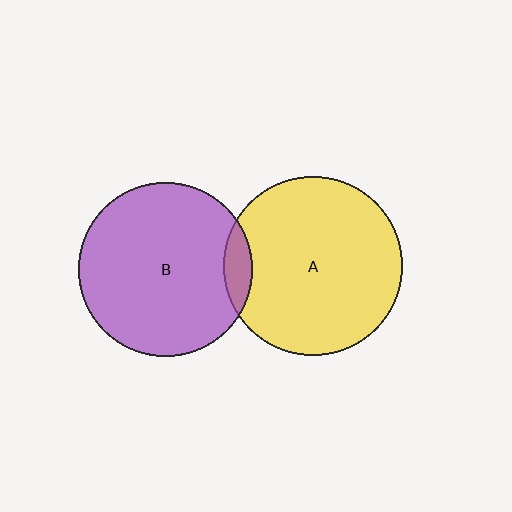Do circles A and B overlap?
Yes.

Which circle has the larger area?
Circle A (yellow).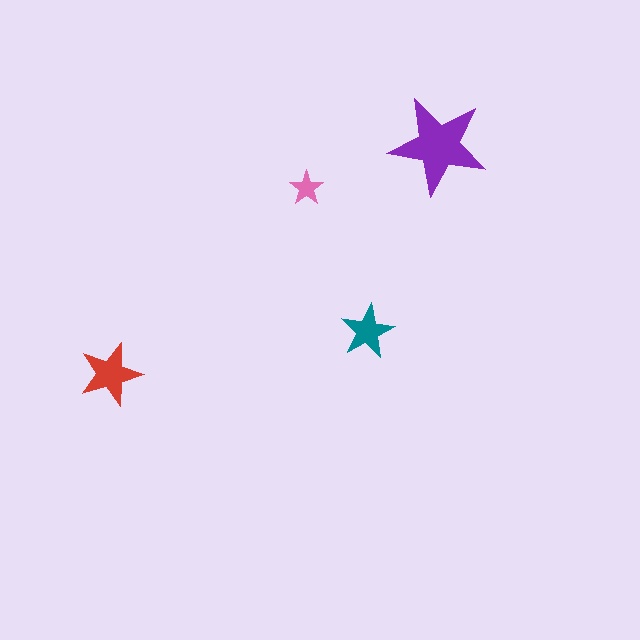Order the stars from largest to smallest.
the purple one, the red one, the teal one, the pink one.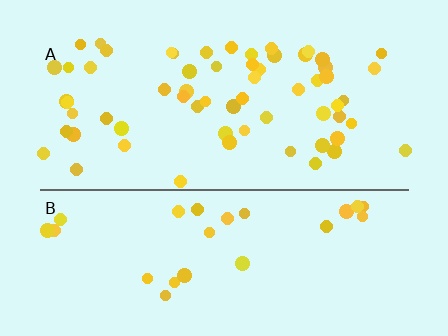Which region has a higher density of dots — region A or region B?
A (the top).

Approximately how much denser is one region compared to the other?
Approximately 2.4× — region A over region B.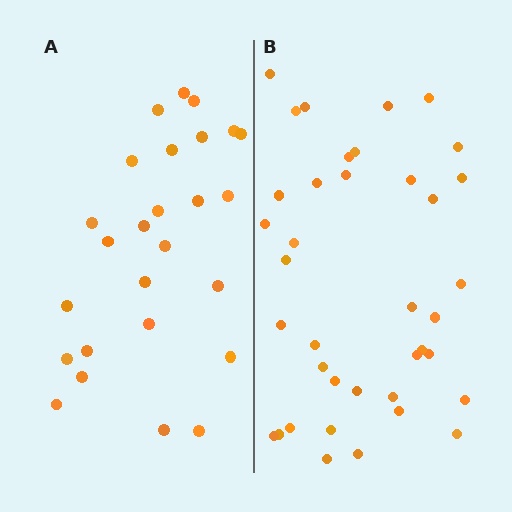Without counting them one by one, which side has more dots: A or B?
Region B (the right region) has more dots.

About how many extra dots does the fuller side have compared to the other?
Region B has roughly 12 or so more dots than region A.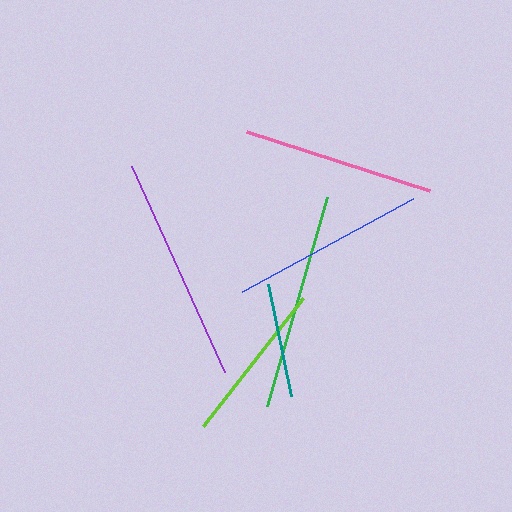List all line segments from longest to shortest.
From longest to shortest: purple, green, blue, pink, lime, teal.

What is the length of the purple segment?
The purple segment is approximately 226 pixels long.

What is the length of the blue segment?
The blue segment is approximately 194 pixels long.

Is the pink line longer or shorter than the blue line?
The blue line is longer than the pink line.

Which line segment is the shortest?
The teal line is the shortest at approximately 114 pixels.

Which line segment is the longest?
The purple line is the longest at approximately 226 pixels.